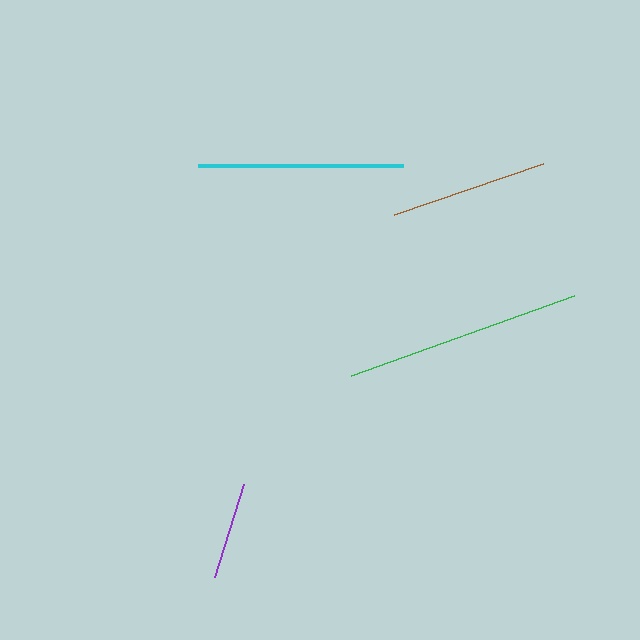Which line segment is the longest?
The green line is the longest at approximately 236 pixels.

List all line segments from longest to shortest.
From longest to shortest: green, cyan, brown, purple.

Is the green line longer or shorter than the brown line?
The green line is longer than the brown line.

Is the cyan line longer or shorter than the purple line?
The cyan line is longer than the purple line.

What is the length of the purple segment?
The purple segment is approximately 98 pixels long.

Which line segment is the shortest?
The purple line is the shortest at approximately 98 pixels.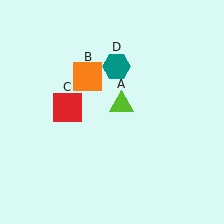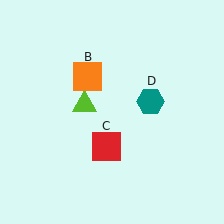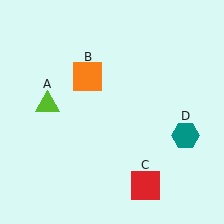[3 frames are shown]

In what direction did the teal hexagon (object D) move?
The teal hexagon (object D) moved down and to the right.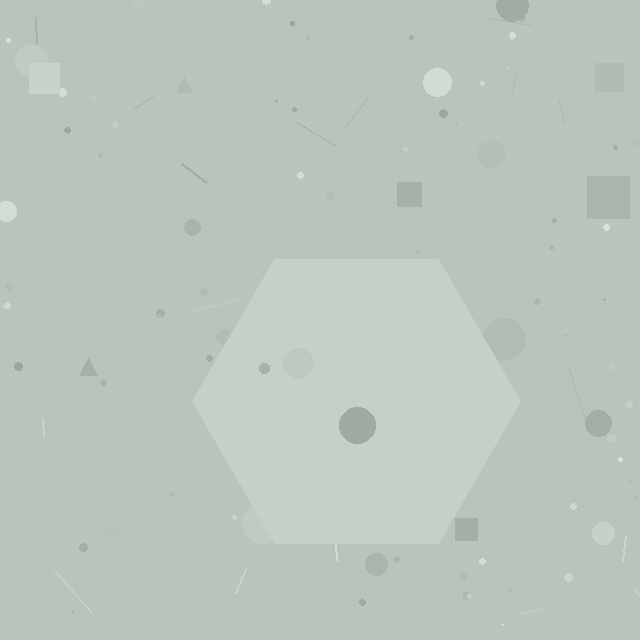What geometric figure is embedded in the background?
A hexagon is embedded in the background.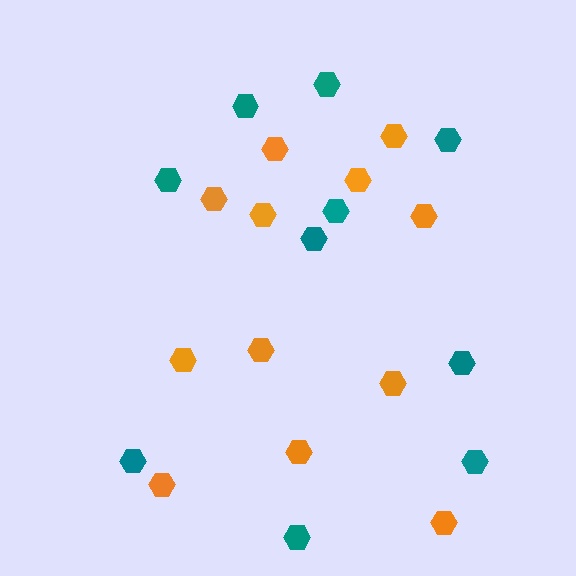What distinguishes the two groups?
There are 2 groups: one group of orange hexagons (12) and one group of teal hexagons (10).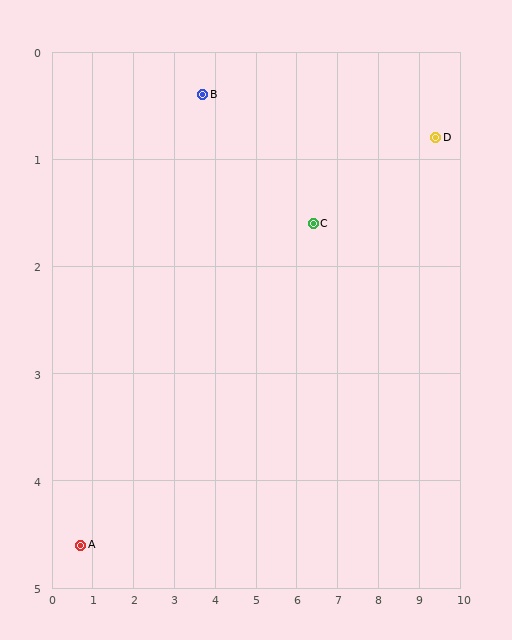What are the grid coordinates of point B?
Point B is at approximately (3.7, 0.4).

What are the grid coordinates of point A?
Point A is at approximately (0.7, 4.6).